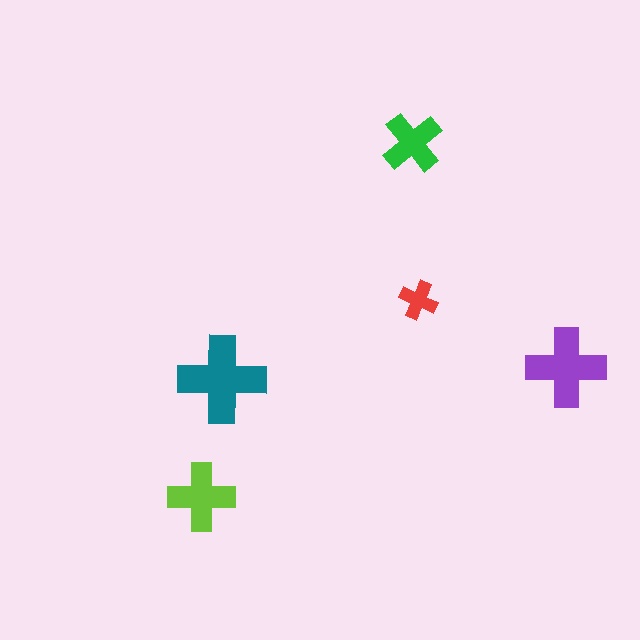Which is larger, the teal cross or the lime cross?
The teal one.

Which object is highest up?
The green cross is topmost.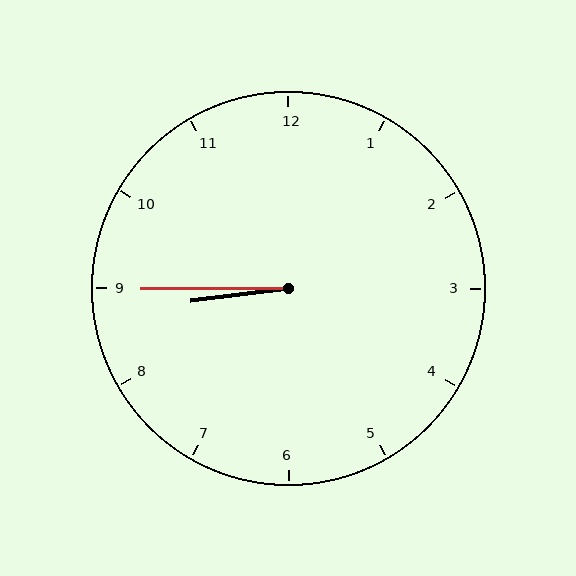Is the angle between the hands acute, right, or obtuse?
It is acute.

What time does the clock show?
8:45.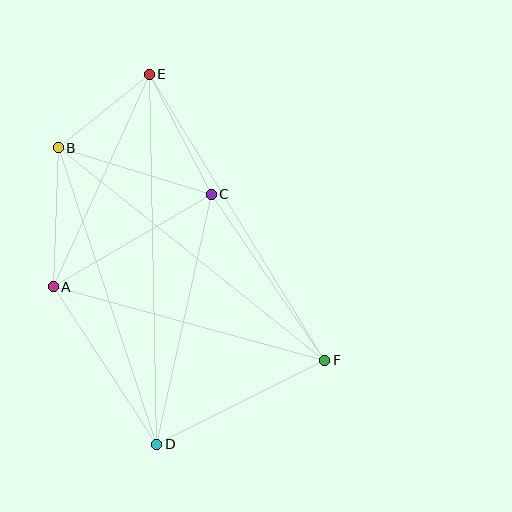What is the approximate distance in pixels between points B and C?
The distance between B and C is approximately 160 pixels.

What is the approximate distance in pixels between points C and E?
The distance between C and E is approximately 135 pixels.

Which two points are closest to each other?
Points B and E are closest to each other.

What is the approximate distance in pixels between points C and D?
The distance between C and D is approximately 256 pixels.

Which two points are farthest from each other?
Points D and E are farthest from each other.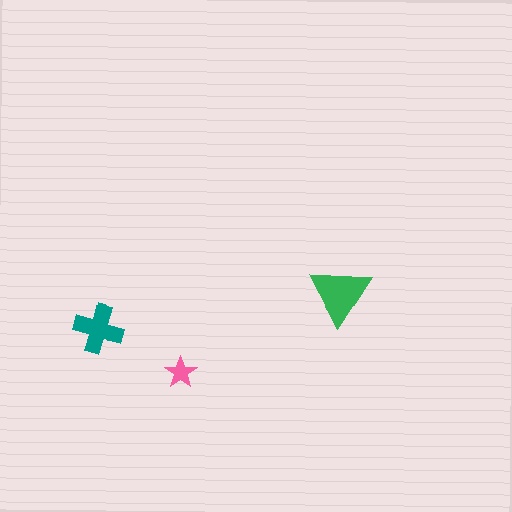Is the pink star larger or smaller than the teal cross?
Smaller.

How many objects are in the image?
There are 3 objects in the image.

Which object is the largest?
The green triangle.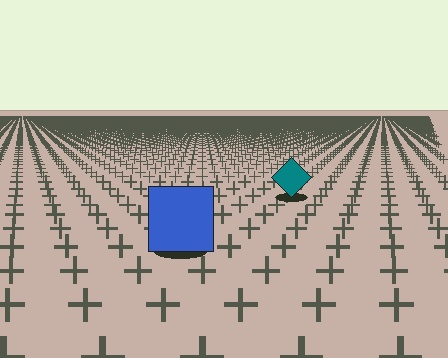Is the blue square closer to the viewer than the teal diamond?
Yes. The blue square is closer — you can tell from the texture gradient: the ground texture is coarser near it.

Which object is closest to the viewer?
The blue square is closest. The texture marks near it are larger and more spread out.